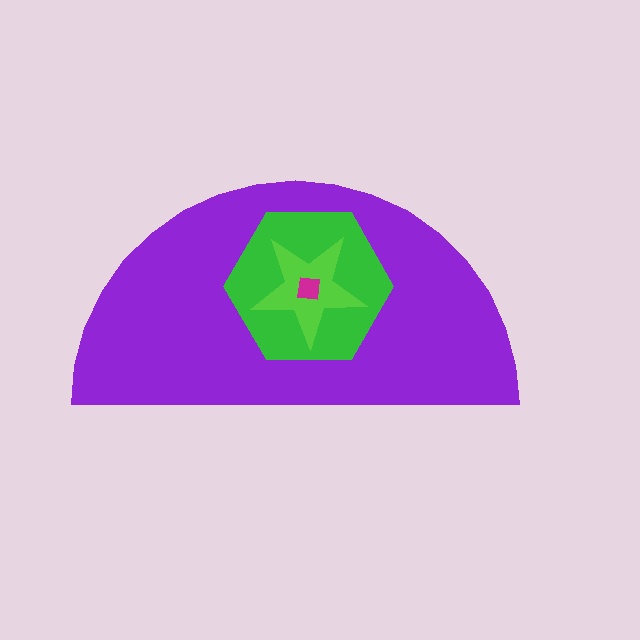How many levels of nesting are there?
4.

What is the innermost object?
The magenta square.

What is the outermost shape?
The purple semicircle.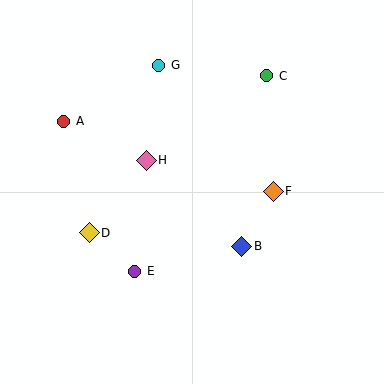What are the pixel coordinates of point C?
Point C is at (267, 76).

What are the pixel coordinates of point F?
Point F is at (273, 191).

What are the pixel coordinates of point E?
Point E is at (135, 271).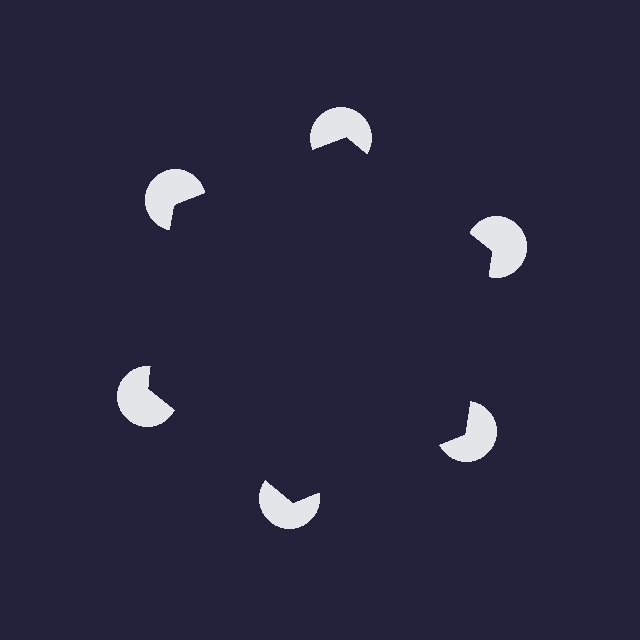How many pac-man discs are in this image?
There are 6 — one at each vertex of the illusory hexagon.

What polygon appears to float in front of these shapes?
An illusory hexagon — its edges are inferred from the aligned wedge cuts in the pac-man discs, not physically drawn.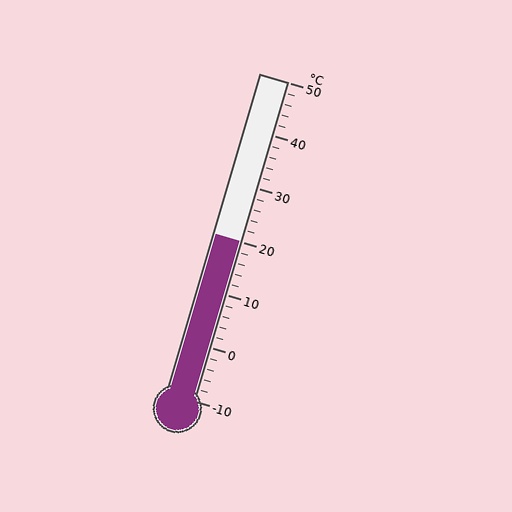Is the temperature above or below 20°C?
The temperature is at 20°C.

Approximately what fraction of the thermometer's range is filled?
The thermometer is filled to approximately 50% of its range.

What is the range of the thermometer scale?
The thermometer scale ranges from -10°C to 50°C.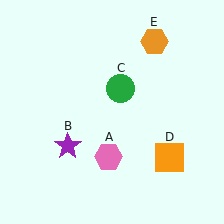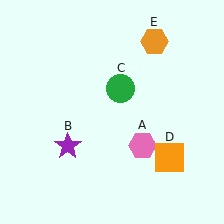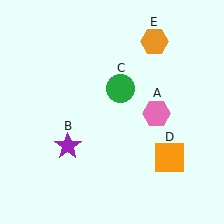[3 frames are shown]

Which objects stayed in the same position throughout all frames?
Purple star (object B) and green circle (object C) and orange square (object D) and orange hexagon (object E) remained stationary.